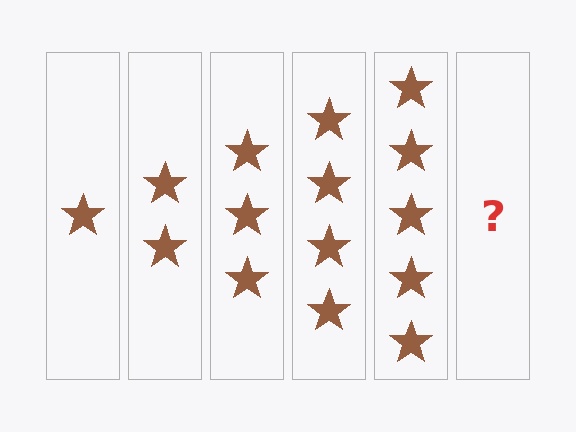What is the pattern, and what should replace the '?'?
The pattern is that each step adds one more star. The '?' should be 6 stars.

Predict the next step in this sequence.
The next step is 6 stars.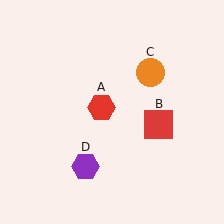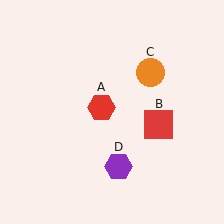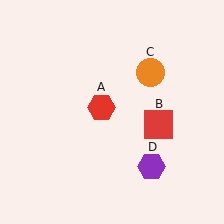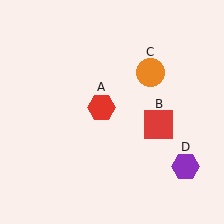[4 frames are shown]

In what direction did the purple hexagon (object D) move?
The purple hexagon (object D) moved right.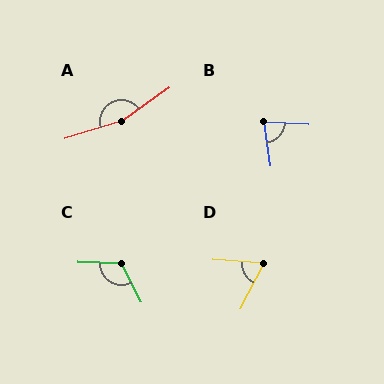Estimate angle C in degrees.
Approximately 120 degrees.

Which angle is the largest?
A, at approximately 161 degrees.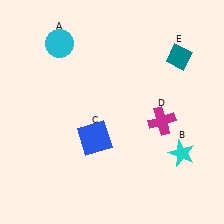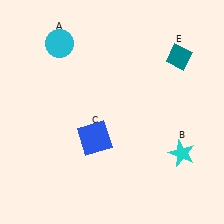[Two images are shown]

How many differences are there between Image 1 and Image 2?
There is 1 difference between the two images.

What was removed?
The magenta cross (D) was removed in Image 2.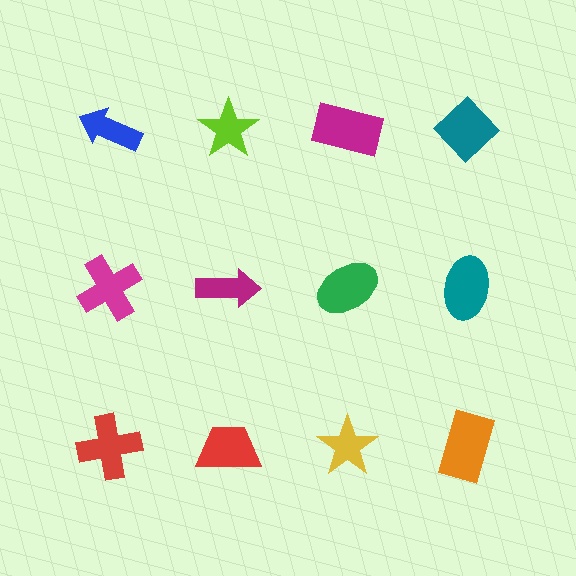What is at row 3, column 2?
A red trapezoid.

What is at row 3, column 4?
An orange rectangle.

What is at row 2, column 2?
A magenta arrow.